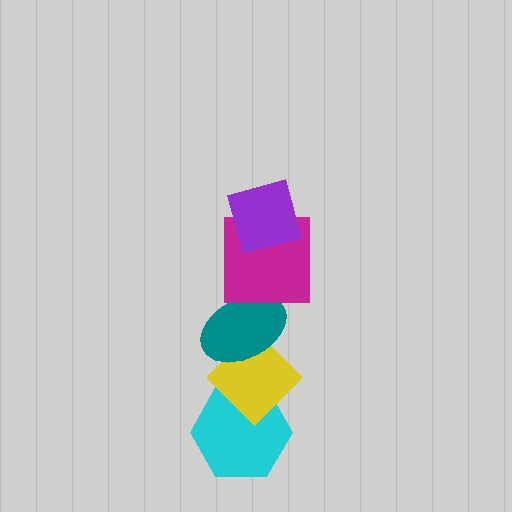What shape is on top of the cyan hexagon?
The yellow diamond is on top of the cyan hexagon.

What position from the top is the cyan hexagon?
The cyan hexagon is 5th from the top.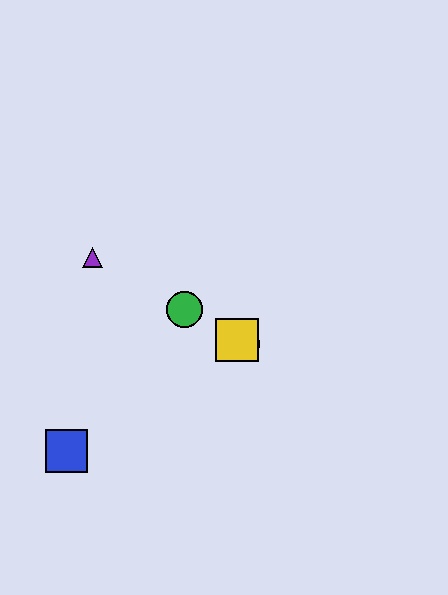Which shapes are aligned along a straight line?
The red circle, the green circle, the yellow square, the purple triangle are aligned along a straight line.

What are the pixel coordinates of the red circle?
The red circle is at (244, 344).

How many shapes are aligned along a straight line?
4 shapes (the red circle, the green circle, the yellow square, the purple triangle) are aligned along a straight line.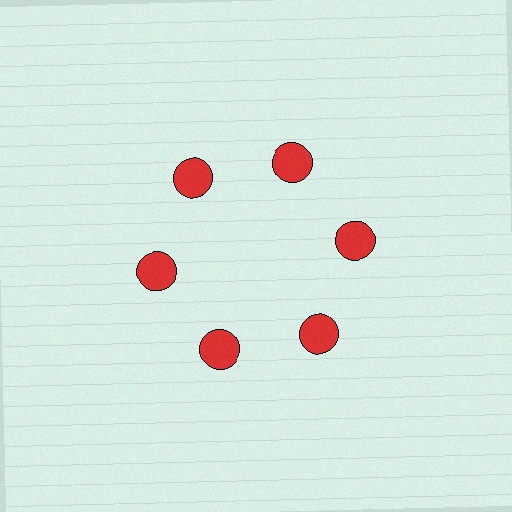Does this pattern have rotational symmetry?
Yes, this pattern has 6-fold rotational symmetry. It looks the same after rotating 60 degrees around the center.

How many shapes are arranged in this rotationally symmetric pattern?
There are 6 shapes, arranged in 6 groups of 1.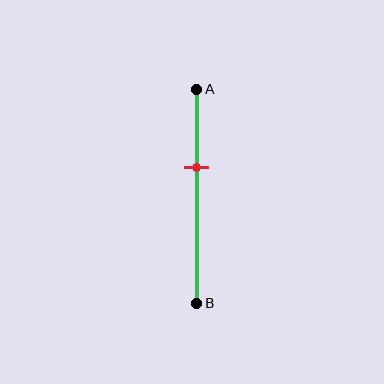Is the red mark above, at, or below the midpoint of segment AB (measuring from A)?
The red mark is above the midpoint of segment AB.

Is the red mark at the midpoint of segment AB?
No, the mark is at about 35% from A, not at the 50% midpoint.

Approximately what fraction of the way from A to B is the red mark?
The red mark is approximately 35% of the way from A to B.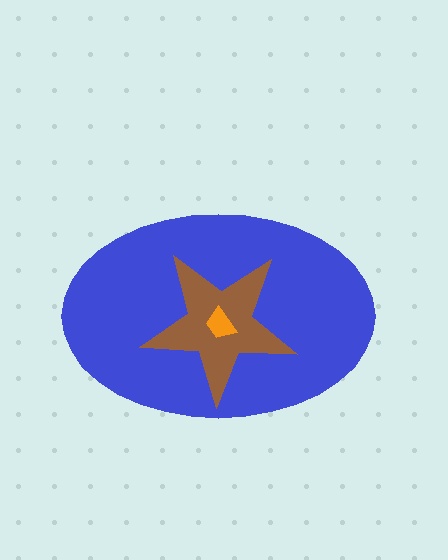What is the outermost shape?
The blue ellipse.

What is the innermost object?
The orange trapezoid.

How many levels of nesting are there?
3.